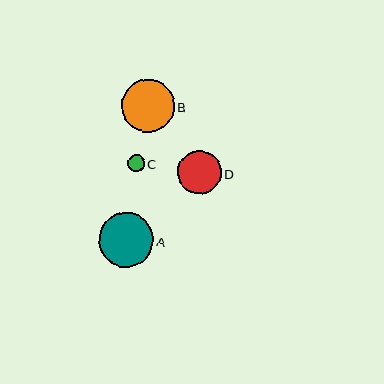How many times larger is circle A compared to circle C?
Circle A is approximately 3.2 times the size of circle C.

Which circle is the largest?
Circle A is the largest with a size of approximately 54 pixels.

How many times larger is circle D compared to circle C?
Circle D is approximately 2.6 times the size of circle C.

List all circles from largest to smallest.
From largest to smallest: A, B, D, C.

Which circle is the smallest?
Circle C is the smallest with a size of approximately 17 pixels.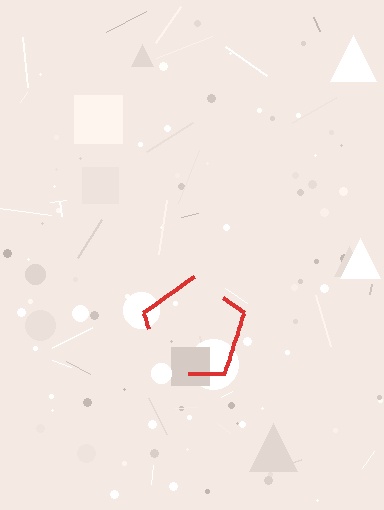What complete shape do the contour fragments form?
The contour fragments form a pentagon.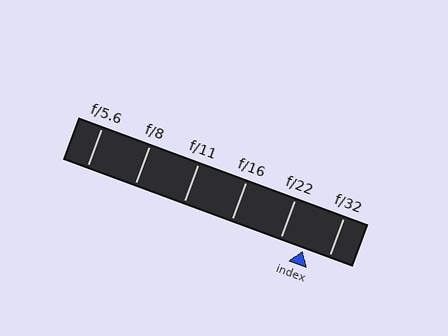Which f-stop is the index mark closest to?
The index mark is closest to f/22.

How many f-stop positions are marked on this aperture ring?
There are 6 f-stop positions marked.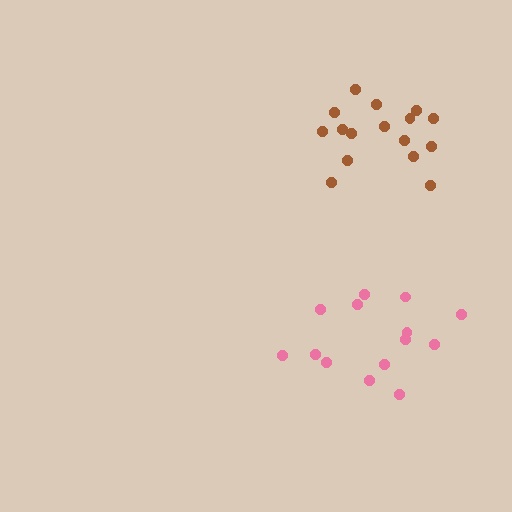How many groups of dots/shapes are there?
There are 2 groups.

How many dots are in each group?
Group 1: 16 dots, Group 2: 14 dots (30 total).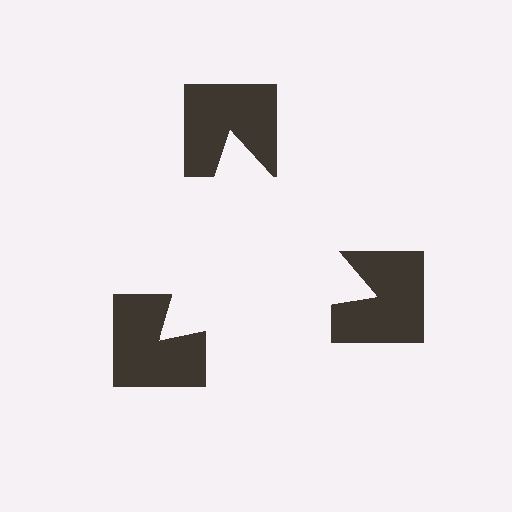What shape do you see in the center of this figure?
An illusory triangle — its edges are inferred from the aligned wedge cuts in the notched squares, not physically drawn.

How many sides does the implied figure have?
3 sides.